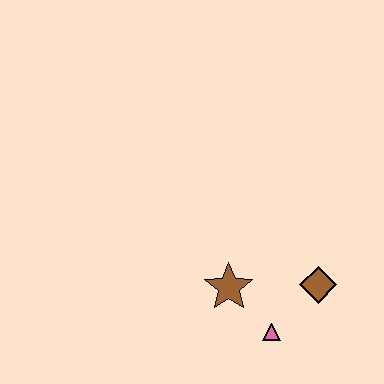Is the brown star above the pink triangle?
Yes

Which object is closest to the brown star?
The pink triangle is closest to the brown star.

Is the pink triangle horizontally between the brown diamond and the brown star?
Yes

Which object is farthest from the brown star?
The brown diamond is farthest from the brown star.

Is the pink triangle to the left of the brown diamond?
Yes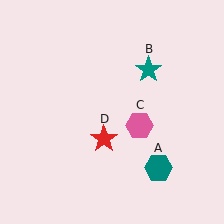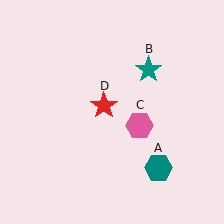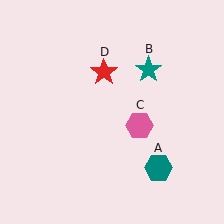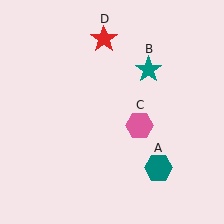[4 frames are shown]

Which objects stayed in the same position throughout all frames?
Teal hexagon (object A) and teal star (object B) and pink hexagon (object C) remained stationary.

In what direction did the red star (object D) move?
The red star (object D) moved up.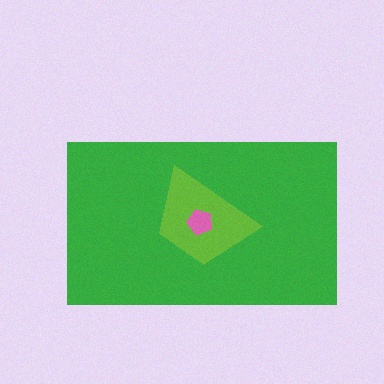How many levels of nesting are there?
3.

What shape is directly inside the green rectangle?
The lime trapezoid.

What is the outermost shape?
The green rectangle.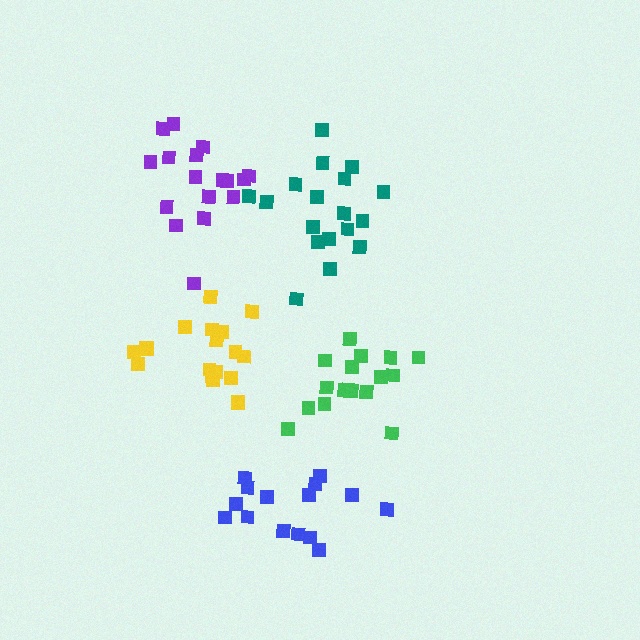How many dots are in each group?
Group 1: 18 dots, Group 2: 15 dots, Group 3: 17 dots, Group 4: 19 dots, Group 5: 17 dots (86 total).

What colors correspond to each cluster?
The clusters are colored: teal, blue, green, yellow, purple.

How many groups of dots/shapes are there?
There are 5 groups.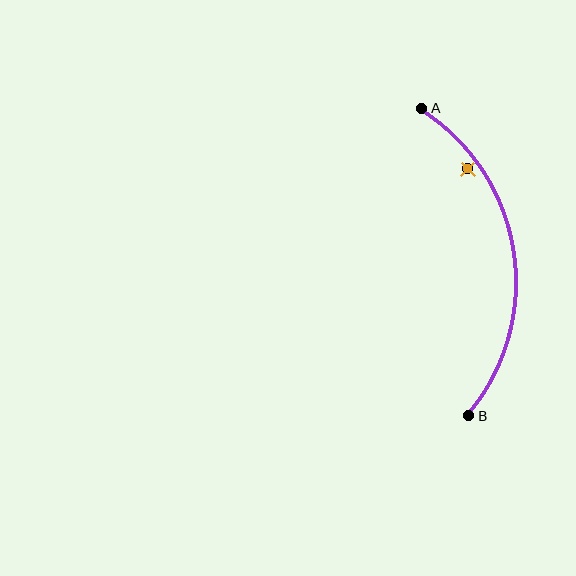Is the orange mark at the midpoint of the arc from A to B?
No — the orange mark does not lie on the arc at all. It sits slightly inside the curve.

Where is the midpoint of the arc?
The arc midpoint is the point on the curve farthest from the straight line joining A and B. It sits to the right of that line.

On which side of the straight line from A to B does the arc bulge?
The arc bulges to the right of the straight line connecting A and B.